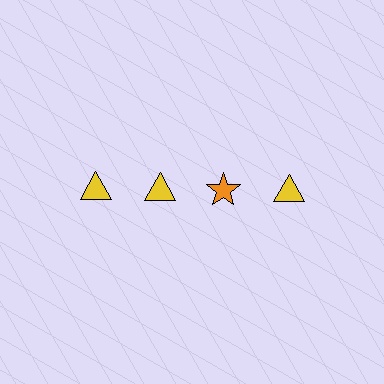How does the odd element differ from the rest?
It differs in both color (orange instead of yellow) and shape (star instead of triangle).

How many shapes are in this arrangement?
There are 4 shapes arranged in a grid pattern.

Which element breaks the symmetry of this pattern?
The orange star in the top row, center column breaks the symmetry. All other shapes are yellow triangles.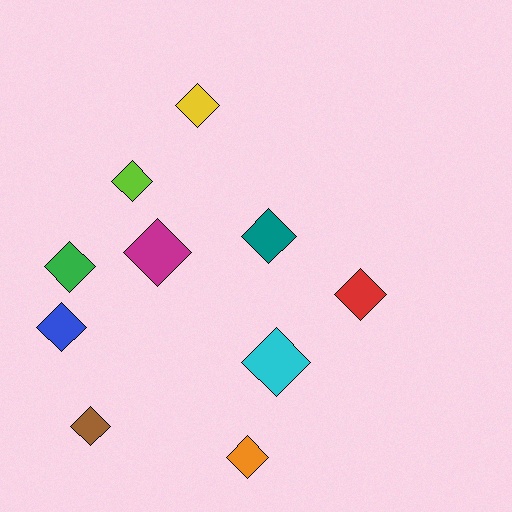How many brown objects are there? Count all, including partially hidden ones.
There is 1 brown object.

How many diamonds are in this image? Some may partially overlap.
There are 10 diamonds.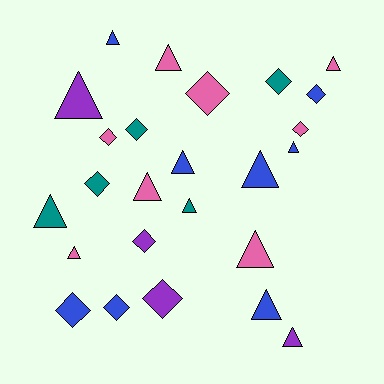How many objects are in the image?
There are 25 objects.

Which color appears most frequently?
Blue, with 8 objects.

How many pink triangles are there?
There are 5 pink triangles.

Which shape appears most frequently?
Triangle, with 14 objects.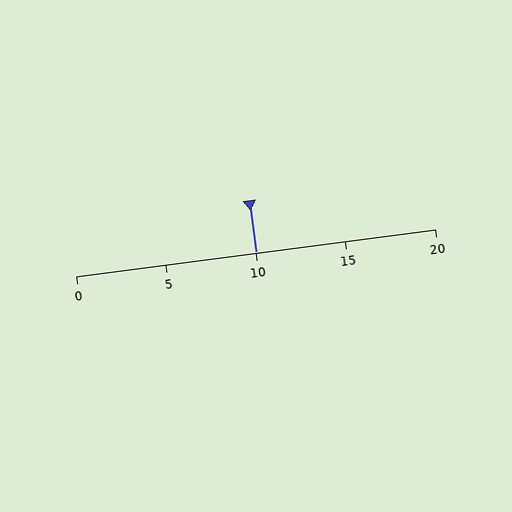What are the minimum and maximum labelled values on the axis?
The axis runs from 0 to 20.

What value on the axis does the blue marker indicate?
The marker indicates approximately 10.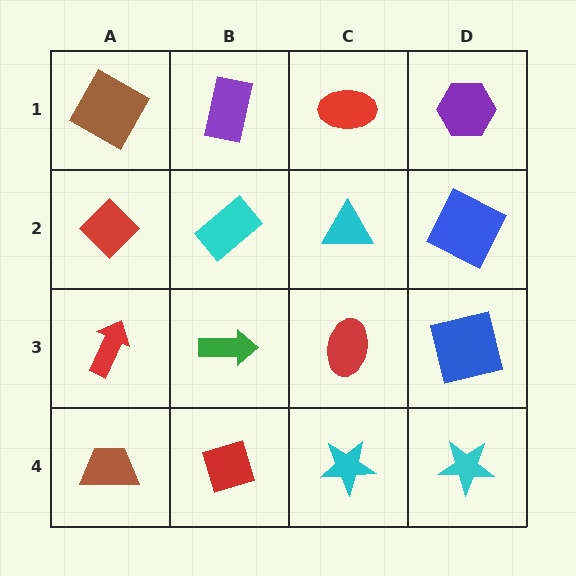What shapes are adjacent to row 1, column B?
A cyan rectangle (row 2, column B), a brown square (row 1, column A), a red ellipse (row 1, column C).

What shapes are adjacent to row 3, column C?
A cyan triangle (row 2, column C), a cyan star (row 4, column C), a green arrow (row 3, column B), a blue square (row 3, column D).